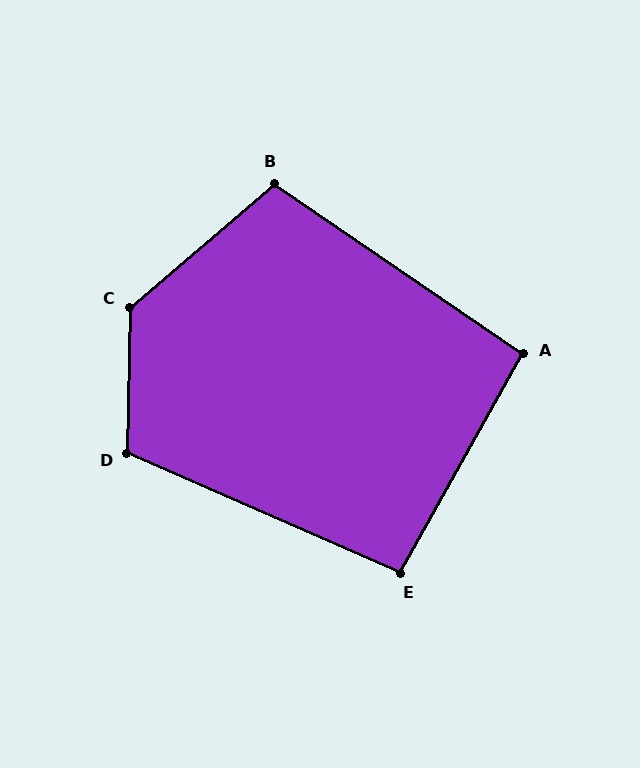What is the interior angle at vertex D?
Approximately 112 degrees (obtuse).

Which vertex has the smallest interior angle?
A, at approximately 95 degrees.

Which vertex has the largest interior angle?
C, at approximately 132 degrees.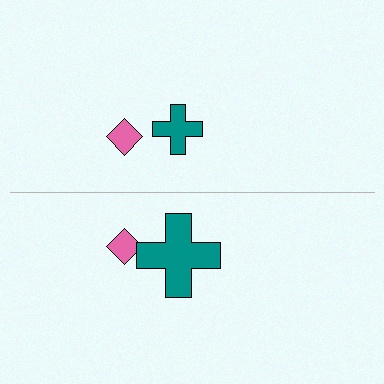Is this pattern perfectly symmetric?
No, the pattern is not perfectly symmetric. The teal cross on the bottom side has a different size than its mirror counterpart.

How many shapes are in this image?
There are 4 shapes in this image.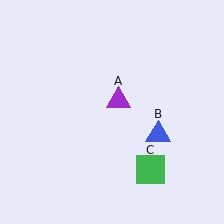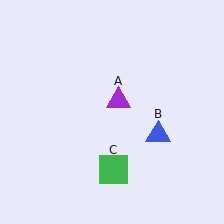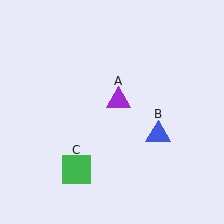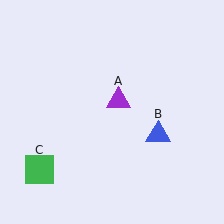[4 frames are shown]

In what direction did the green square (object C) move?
The green square (object C) moved left.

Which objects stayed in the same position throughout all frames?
Purple triangle (object A) and blue triangle (object B) remained stationary.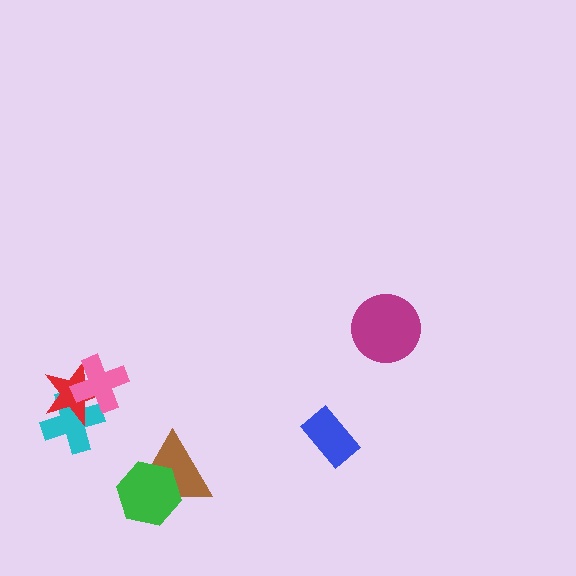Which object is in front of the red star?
The pink cross is in front of the red star.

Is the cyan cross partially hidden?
Yes, it is partially covered by another shape.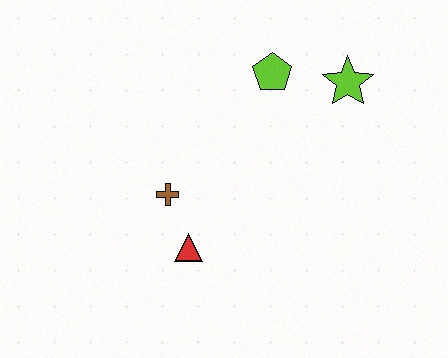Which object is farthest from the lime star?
The red triangle is farthest from the lime star.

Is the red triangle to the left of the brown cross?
No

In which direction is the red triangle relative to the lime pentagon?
The red triangle is below the lime pentagon.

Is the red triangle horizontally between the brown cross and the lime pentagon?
Yes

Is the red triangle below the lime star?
Yes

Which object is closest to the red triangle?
The brown cross is closest to the red triangle.